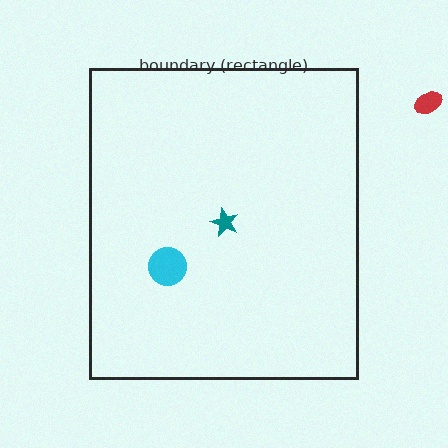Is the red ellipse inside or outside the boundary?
Outside.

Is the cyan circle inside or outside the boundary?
Inside.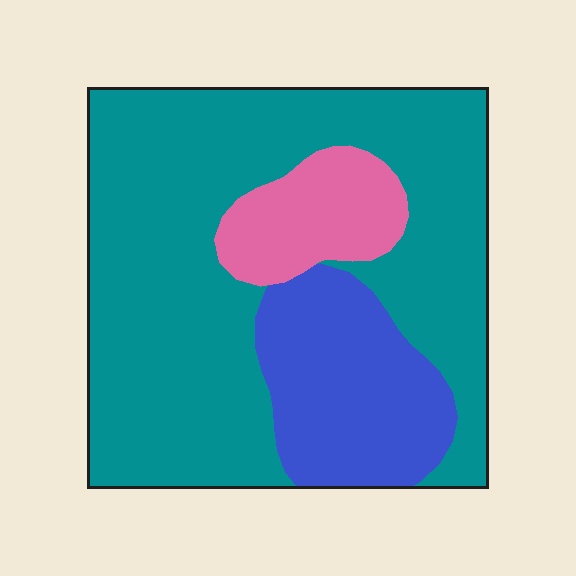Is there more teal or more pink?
Teal.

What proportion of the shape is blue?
Blue takes up about one fifth (1/5) of the shape.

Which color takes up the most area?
Teal, at roughly 70%.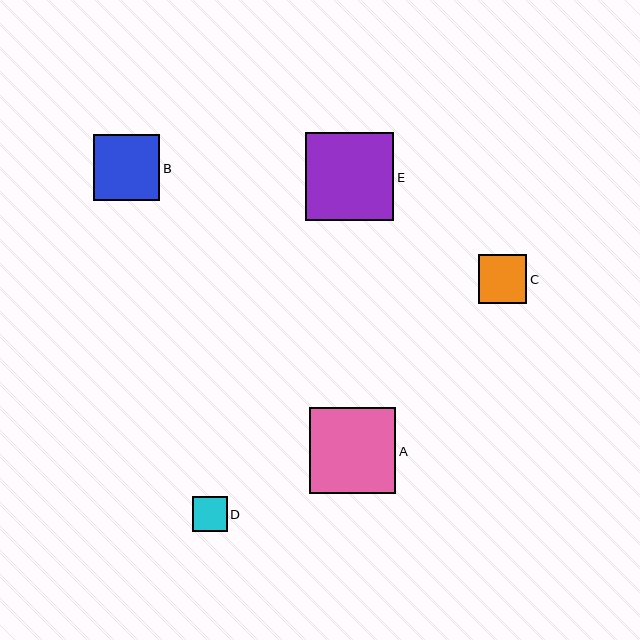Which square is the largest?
Square E is the largest with a size of approximately 88 pixels.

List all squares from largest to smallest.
From largest to smallest: E, A, B, C, D.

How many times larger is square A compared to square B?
Square A is approximately 1.3 times the size of square B.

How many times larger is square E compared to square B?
Square E is approximately 1.3 times the size of square B.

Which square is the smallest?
Square D is the smallest with a size of approximately 34 pixels.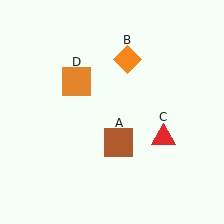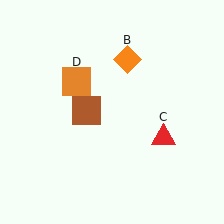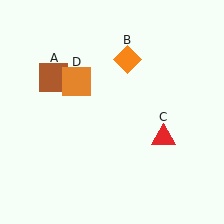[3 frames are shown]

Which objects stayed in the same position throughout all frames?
Orange diamond (object B) and red triangle (object C) and orange square (object D) remained stationary.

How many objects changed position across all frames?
1 object changed position: brown square (object A).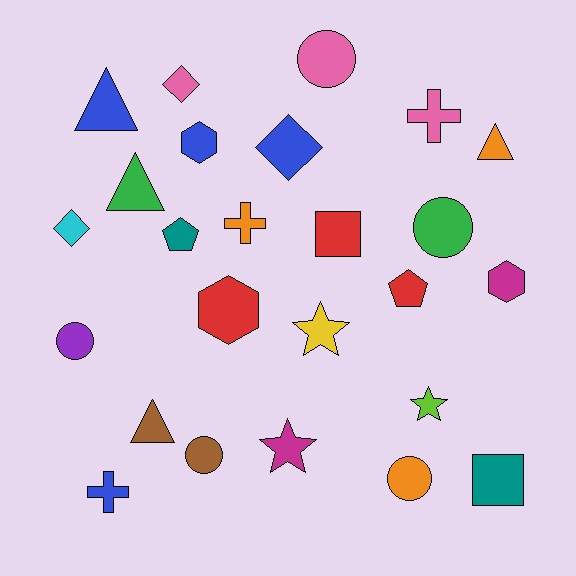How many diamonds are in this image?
There are 3 diamonds.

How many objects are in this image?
There are 25 objects.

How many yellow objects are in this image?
There is 1 yellow object.